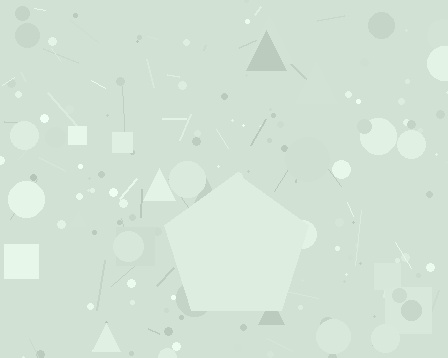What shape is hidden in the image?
A pentagon is hidden in the image.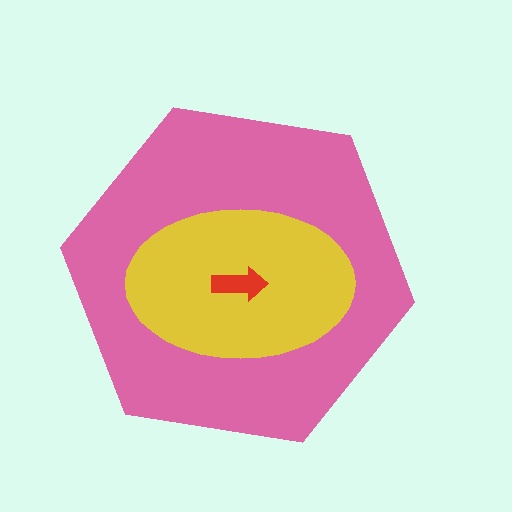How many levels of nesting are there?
3.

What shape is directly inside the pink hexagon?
The yellow ellipse.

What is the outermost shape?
The pink hexagon.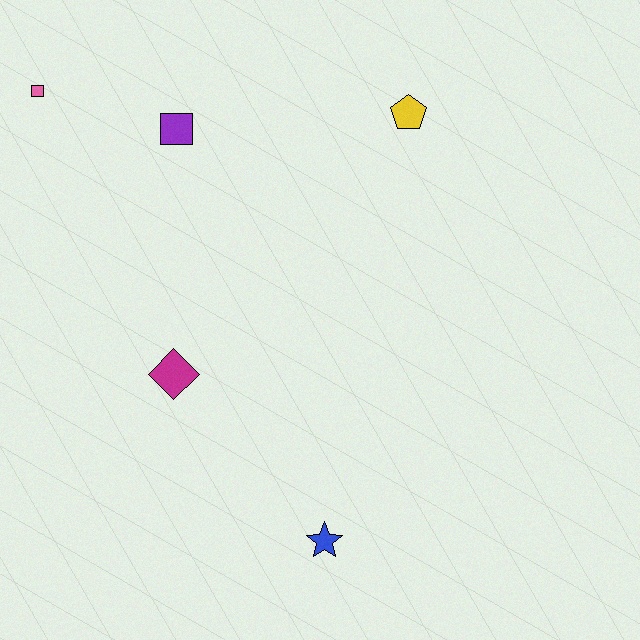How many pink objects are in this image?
There is 1 pink object.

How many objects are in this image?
There are 5 objects.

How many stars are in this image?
There is 1 star.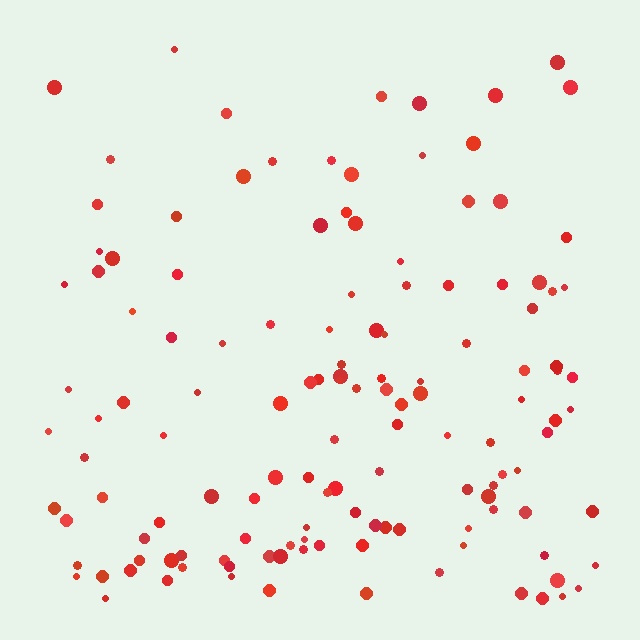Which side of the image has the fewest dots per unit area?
The top.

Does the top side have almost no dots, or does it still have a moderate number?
Still a moderate number, just noticeably fewer than the bottom.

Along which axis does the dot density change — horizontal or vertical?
Vertical.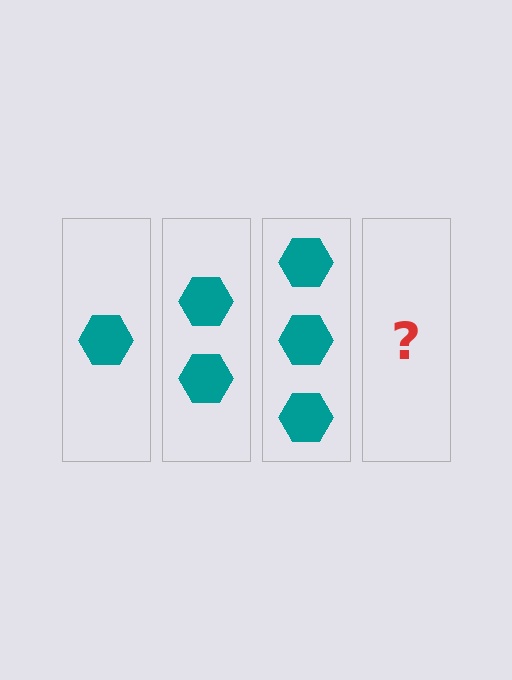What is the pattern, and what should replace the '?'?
The pattern is that each step adds one more hexagon. The '?' should be 4 hexagons.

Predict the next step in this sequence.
The next step is 4 hexagons.